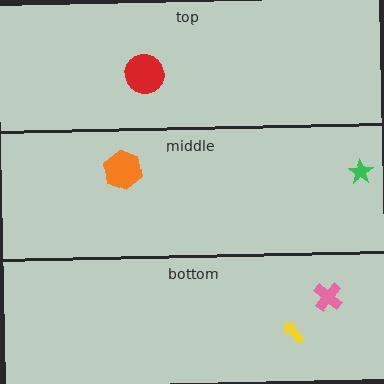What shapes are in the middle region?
The orange hexagon, the green star.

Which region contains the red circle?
The top region.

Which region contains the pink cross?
The bottom region.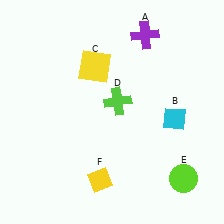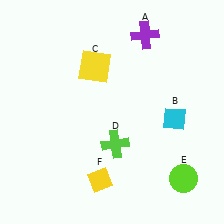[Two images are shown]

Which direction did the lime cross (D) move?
The lime cross (D) moved down.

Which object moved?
The lime cross (D) moved down.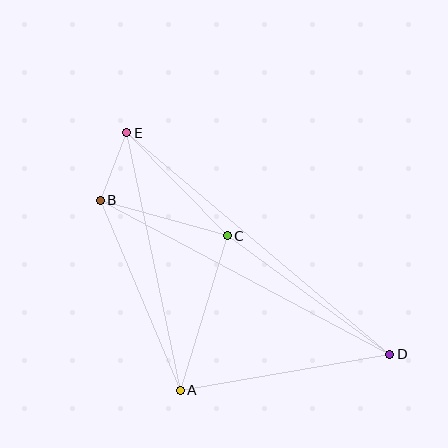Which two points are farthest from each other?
Points D and E are farthest from each other.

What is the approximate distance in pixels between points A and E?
The distance between A and E is approximately 263 pixels.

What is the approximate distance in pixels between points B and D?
The distance between B and D is approximately 328 pixels.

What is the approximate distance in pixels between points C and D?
The distance between C and D is approximately 201 pixels.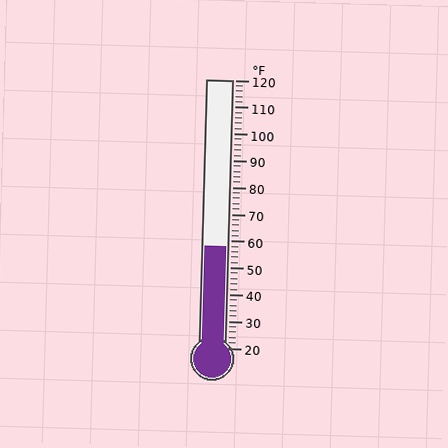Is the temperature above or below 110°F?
The temperature is below 110°F.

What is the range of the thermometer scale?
The thermometer scale ranges from 20°F to 120°F.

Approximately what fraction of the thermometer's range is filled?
The thermometer is filled to approximately 40% of its range.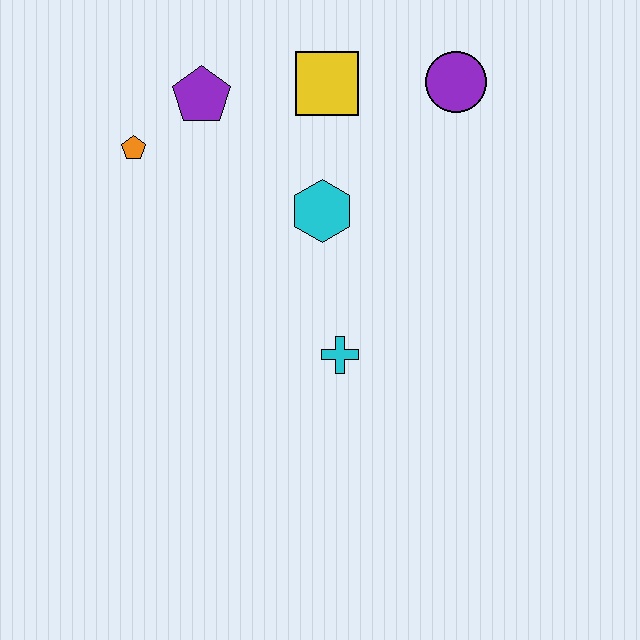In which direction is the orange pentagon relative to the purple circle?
The orange pentagon is to the left of the purple circle.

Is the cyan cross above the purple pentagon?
No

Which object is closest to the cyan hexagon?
The yellow square is closest to the cyan hexagon.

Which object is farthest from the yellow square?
The cyan cross is farthest from the yellow square.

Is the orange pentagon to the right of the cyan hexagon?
No